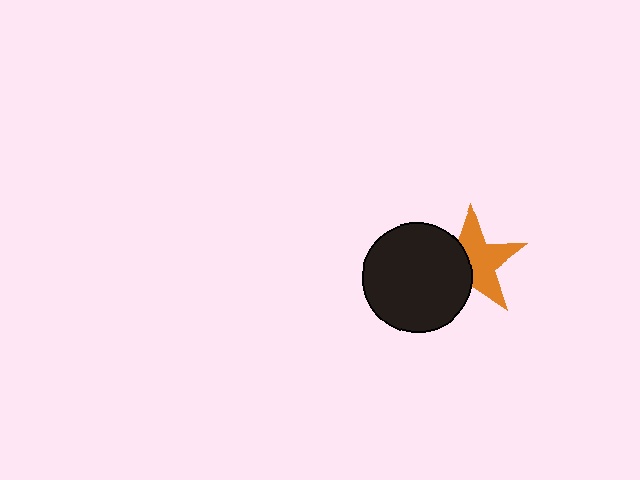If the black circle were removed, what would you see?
You would see the complete orange star.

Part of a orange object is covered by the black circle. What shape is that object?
It is a star.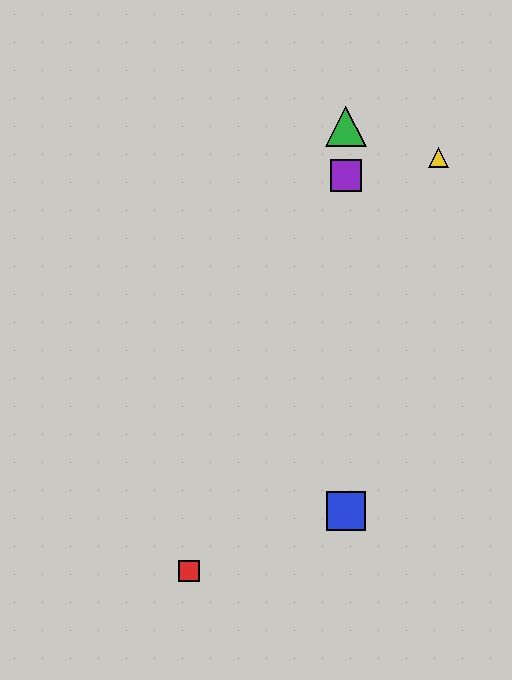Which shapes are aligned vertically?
The blue square, the green triangle, the purple square are aligned vertically.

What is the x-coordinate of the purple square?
The purple square is at x≈346.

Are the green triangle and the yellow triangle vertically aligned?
No, the green triangle is at x≈346 and the yellow triangle is at x≈438.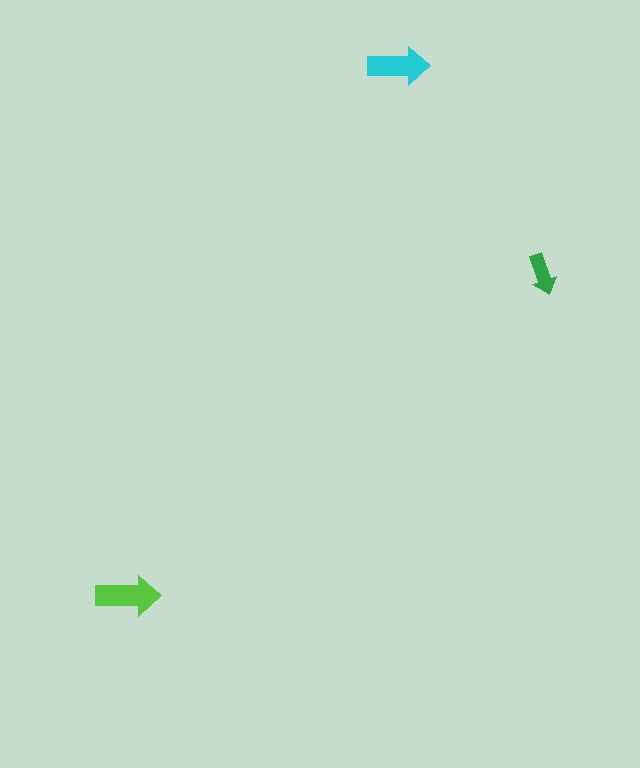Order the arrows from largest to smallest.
the lime one, the cyan one, the green one.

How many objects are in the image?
There are 3 objects in the image.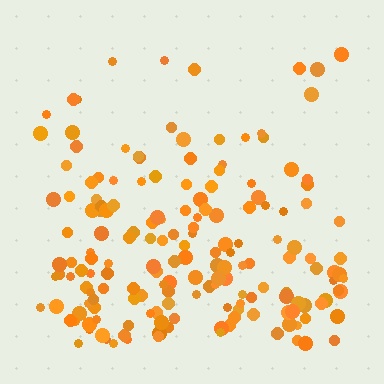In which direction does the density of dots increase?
From top to bottom, with the bottom side densest.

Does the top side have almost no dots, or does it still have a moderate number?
Still a moderate number, just noticeably fewer than the bottom.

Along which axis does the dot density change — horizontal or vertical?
Vertical.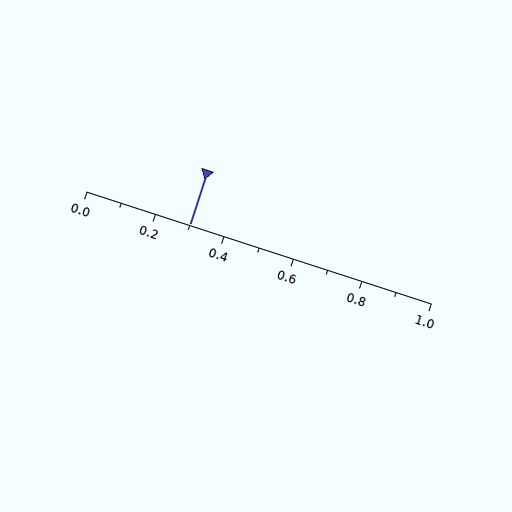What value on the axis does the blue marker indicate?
The marker indicates approximately 0.3.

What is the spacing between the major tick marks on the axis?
The major ticks are spaced 0.2 apart.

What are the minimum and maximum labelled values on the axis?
The axis runs from 0.0 to 1.0.